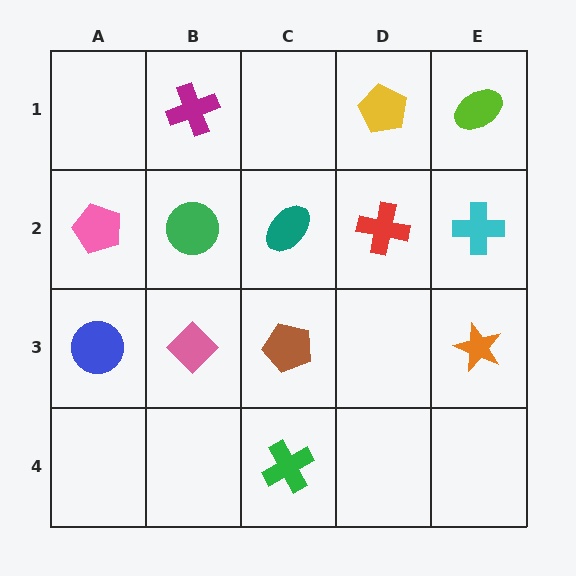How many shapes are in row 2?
5 shapes.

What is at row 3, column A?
A blue circle.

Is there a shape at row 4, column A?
No, that cell is empty.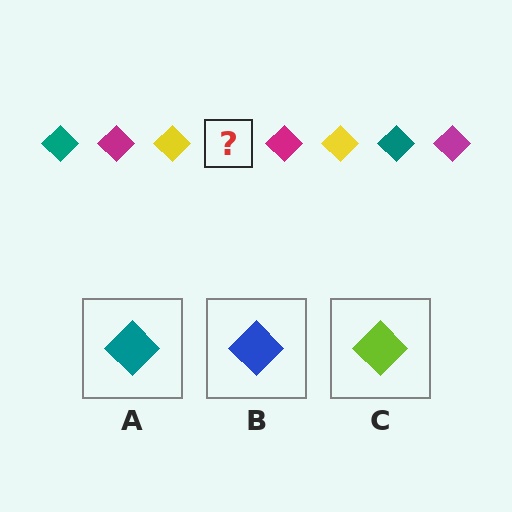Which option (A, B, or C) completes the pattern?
A.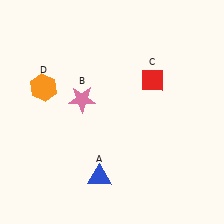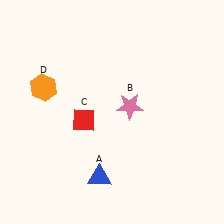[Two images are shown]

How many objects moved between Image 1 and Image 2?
2 objects moved between the two images.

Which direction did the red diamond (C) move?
The red diamond (C) moved left.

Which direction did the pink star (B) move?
The pink star (B) moved right.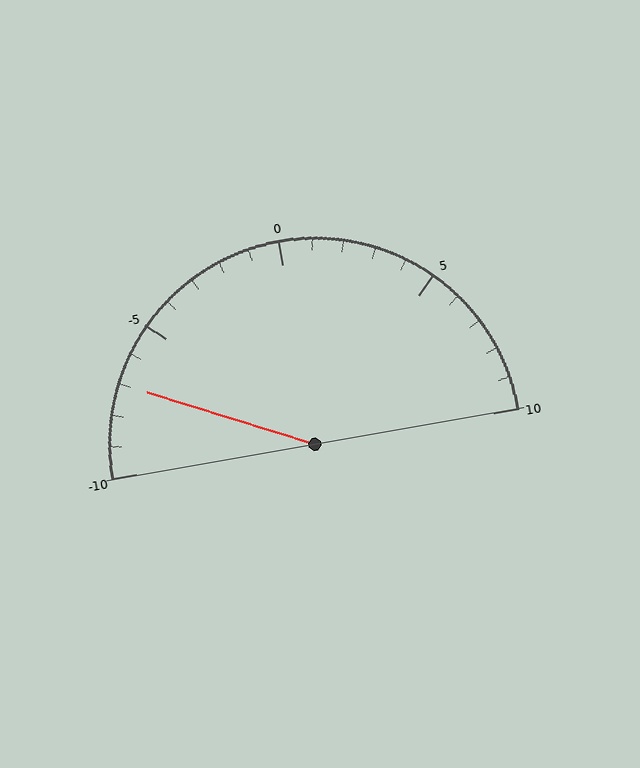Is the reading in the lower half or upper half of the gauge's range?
The reading is in the lower half of the range (-10 to 10).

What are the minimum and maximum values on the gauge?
The gauge ranges from -10 to 10.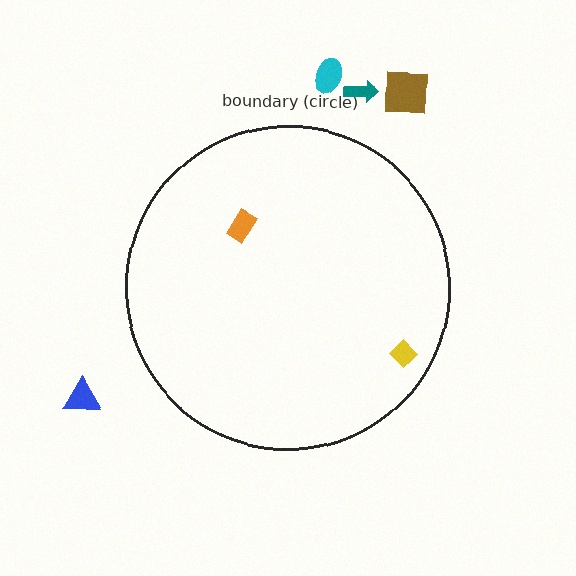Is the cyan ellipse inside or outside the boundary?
Outside.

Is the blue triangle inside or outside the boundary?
Outside.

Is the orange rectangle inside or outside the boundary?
Inside.